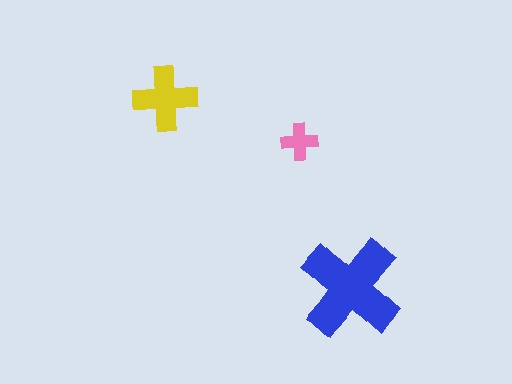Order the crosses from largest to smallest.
the blue one, the yellow one, the pink one.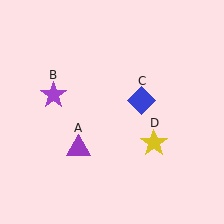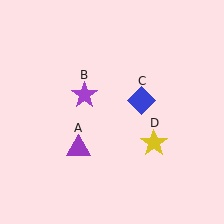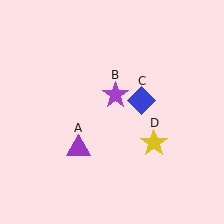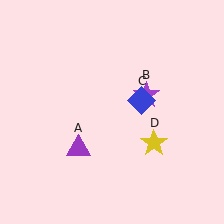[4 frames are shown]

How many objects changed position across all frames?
1 object changed position: purple star (object B).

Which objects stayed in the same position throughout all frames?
Purple triangle (object A) and blue diamond (object C) and yellow star (object D) remained stationary.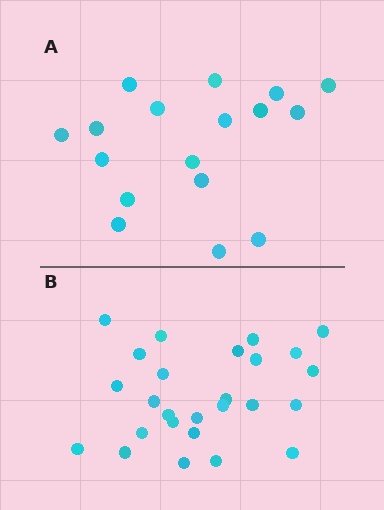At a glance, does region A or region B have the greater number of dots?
Region B (the bottom region) has more dots.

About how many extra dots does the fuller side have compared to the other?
Region B has roughly 8 or so more dots than region A.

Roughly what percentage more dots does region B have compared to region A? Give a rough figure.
About 55% more.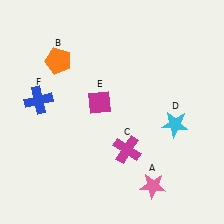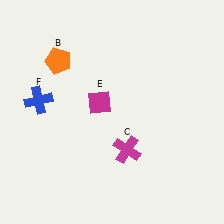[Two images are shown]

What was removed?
The pink star (A), the cyan star (D) were removed in Image 2.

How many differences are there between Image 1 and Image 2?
There are 2 differences between the two images.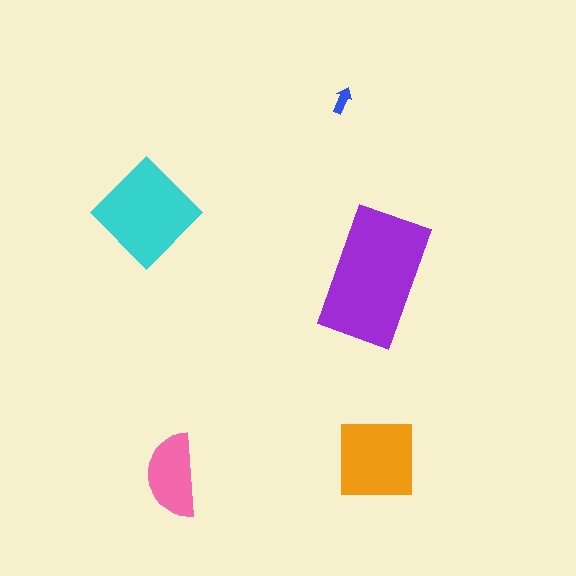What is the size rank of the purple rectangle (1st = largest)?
1st.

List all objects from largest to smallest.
The purple rectangle, the cyan diamond, the orange square, the pink semicircle, the blue arrow.